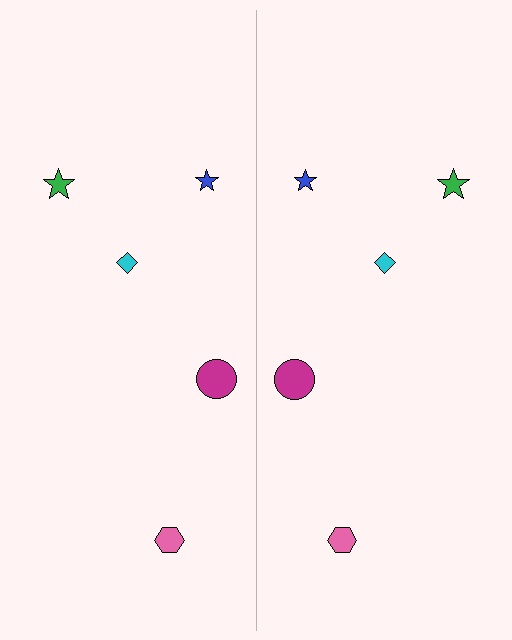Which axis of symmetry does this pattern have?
The pattern has a vertical axis of symmetry running through the center of the image.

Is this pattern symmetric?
Yes, this pattern has bilateral (reflection) symmetry.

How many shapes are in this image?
There are 10 shapes in this image.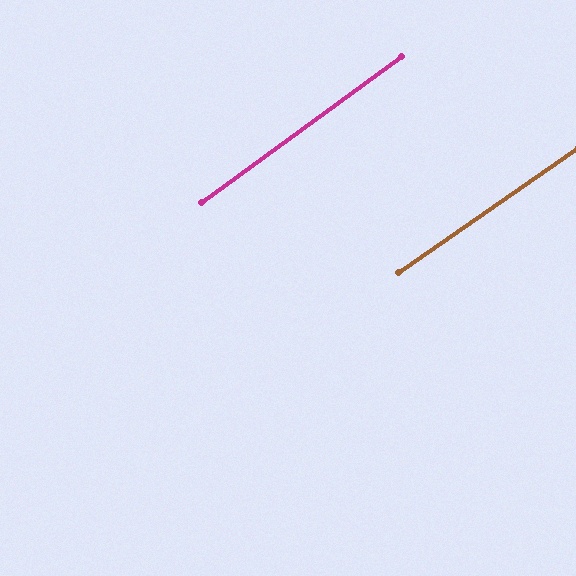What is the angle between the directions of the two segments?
Approximately 2 degrees.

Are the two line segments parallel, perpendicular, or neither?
Parallel — their directions differ by only 1.5°.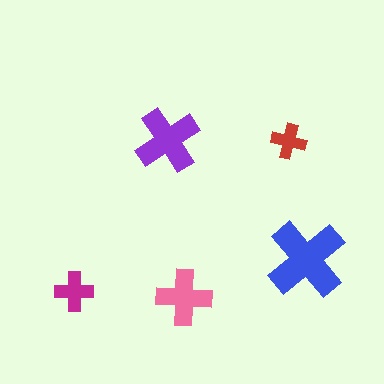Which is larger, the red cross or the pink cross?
The pink one.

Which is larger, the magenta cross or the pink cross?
The pink one.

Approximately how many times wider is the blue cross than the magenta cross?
About 2 times wider.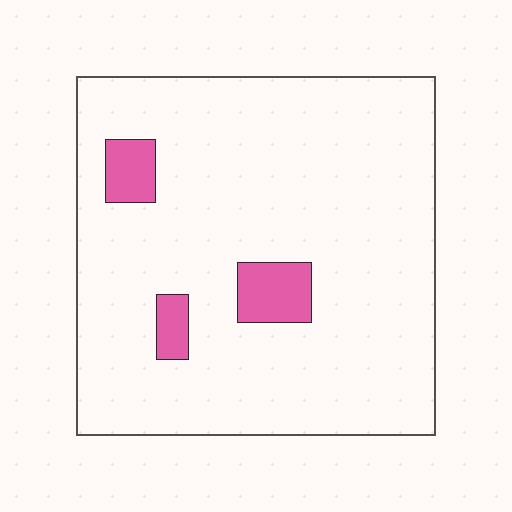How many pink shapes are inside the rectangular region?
3.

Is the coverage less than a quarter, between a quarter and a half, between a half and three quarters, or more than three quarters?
Less than a quarter.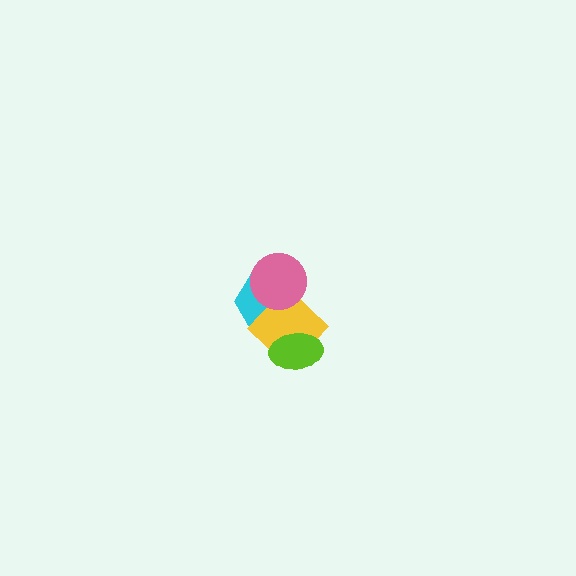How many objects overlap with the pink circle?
2 objects overlap with the pink circle.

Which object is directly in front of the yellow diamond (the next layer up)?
The lime ellipse is directly in front of the yellow diamond.